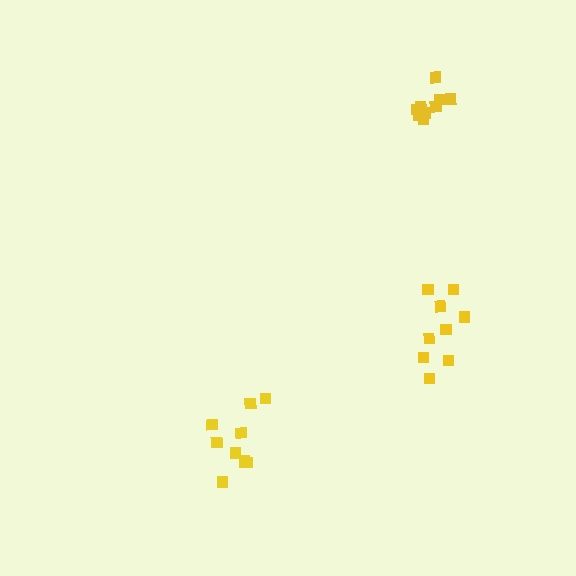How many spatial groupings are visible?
There are 3 spatial groupings.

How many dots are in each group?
Group 1: 9 dots, Group 2: 9 dots, Group 3: 9 dots (27 total).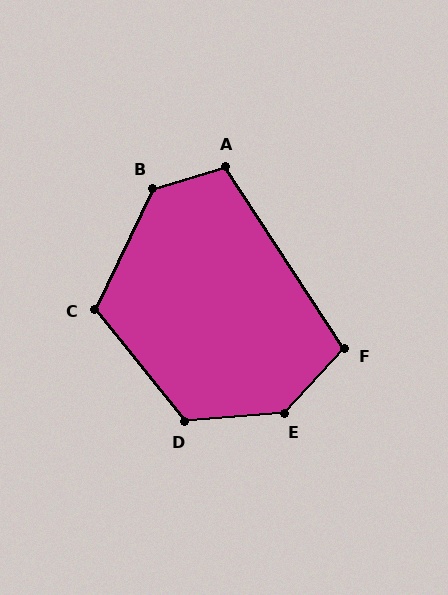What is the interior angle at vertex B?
Approximately 132 degrees (obtuse).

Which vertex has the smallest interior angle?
F, at approximately 104 degrees.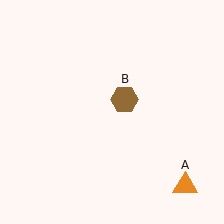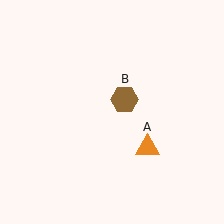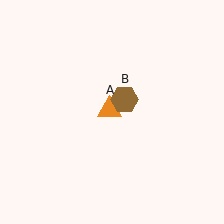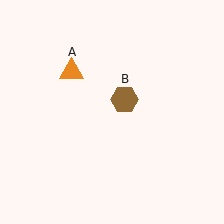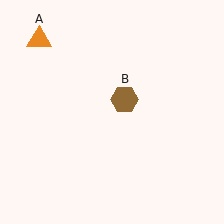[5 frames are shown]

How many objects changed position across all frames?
1 object changed position: orange triangle (object A).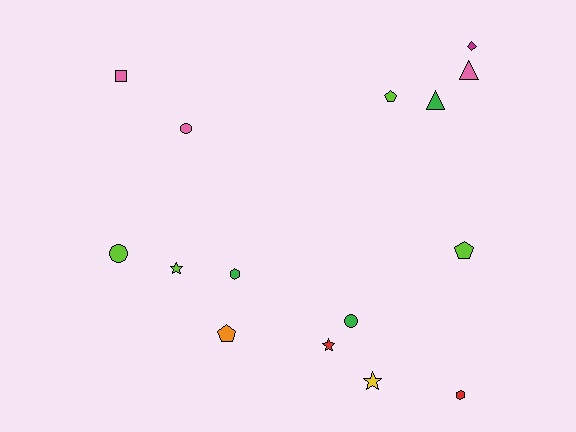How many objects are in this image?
There are 15 objects.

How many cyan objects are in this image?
There are no cyan objects.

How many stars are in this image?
There are 3 stars.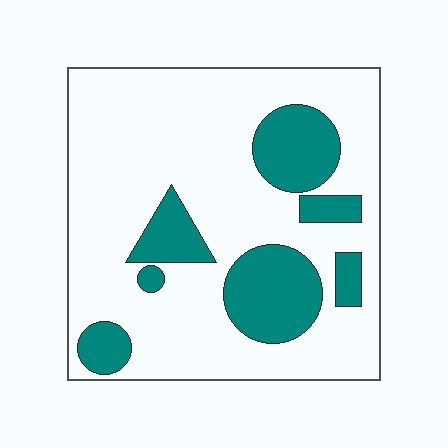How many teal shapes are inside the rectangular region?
7.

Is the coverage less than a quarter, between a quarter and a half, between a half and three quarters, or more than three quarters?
Less than a quarter.